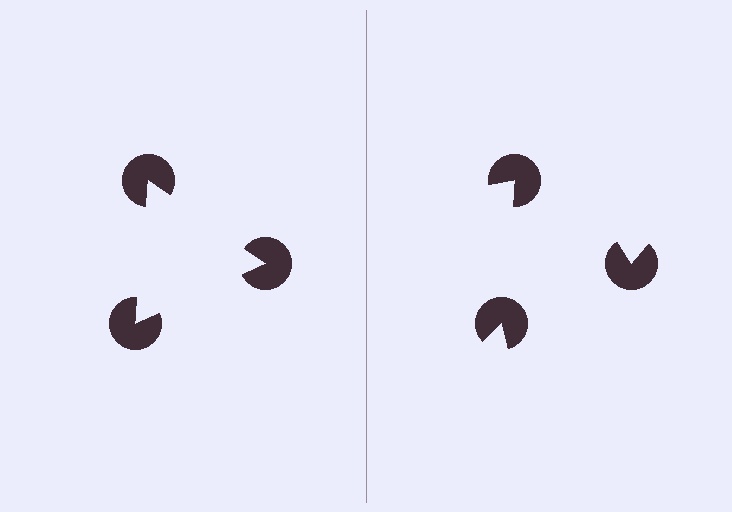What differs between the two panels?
The pac-man discs are positioned identically on both sides; only the wedge orientations differ. On the left they align to a triangle; on the right they are misaligned.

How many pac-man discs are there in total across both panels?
6 — 3 on each side.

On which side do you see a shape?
An illusory triangle appears on the left side. On the right side the wedge cuts are rotated, so no coherent shape forms.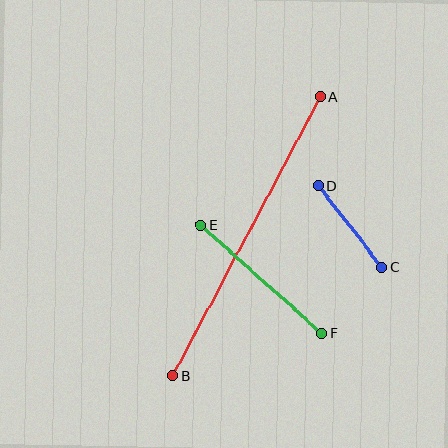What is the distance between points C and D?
The distance is approximately 104 pixels.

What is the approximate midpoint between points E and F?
The midpoint is at approximately (261, 279) pixels.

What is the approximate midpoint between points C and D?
The midpoint is at approximately (350, 226) pixels.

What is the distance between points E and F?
The distance is approximately 162 pixels.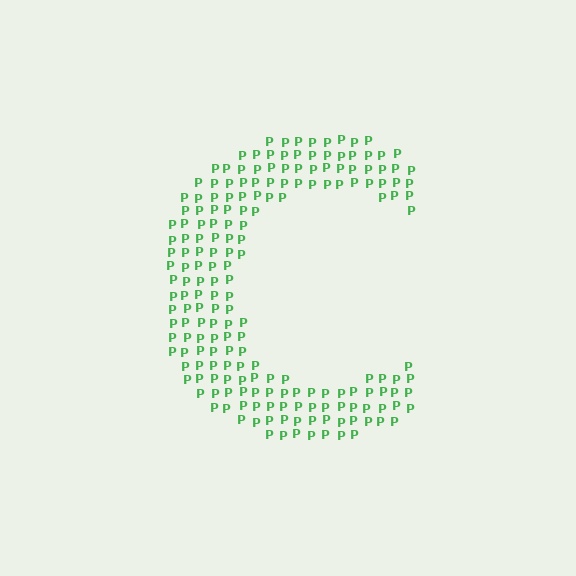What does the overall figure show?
The overall figure shows the letter C.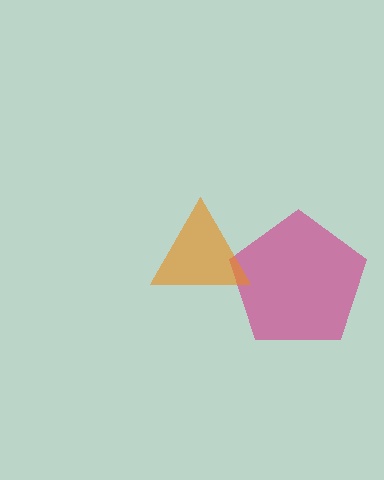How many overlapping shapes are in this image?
There are 2 overlapping shapes in the image.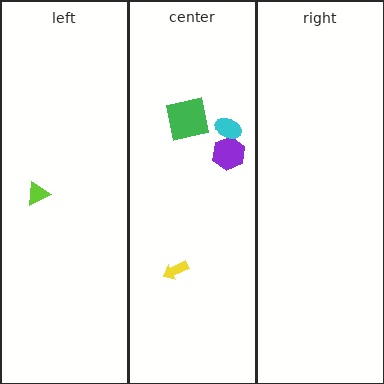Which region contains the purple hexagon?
The center region.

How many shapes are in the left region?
1.